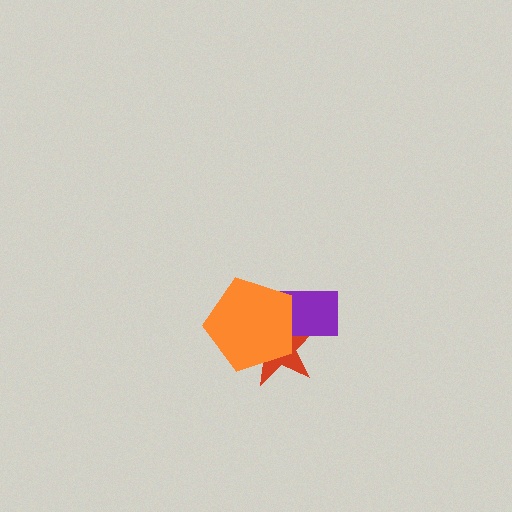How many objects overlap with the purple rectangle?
2 objects overlap with the purple rectangle.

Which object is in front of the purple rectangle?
The orange pentagon is in front of the purple rectangle.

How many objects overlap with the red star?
2 objects overlap with the red star.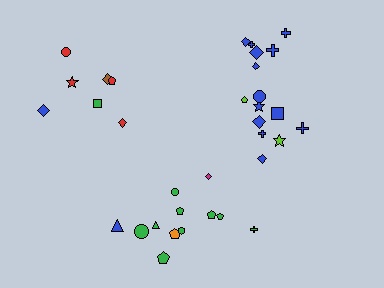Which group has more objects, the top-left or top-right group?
The top-right group.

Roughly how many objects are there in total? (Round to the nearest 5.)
Roughly 35 objects in total.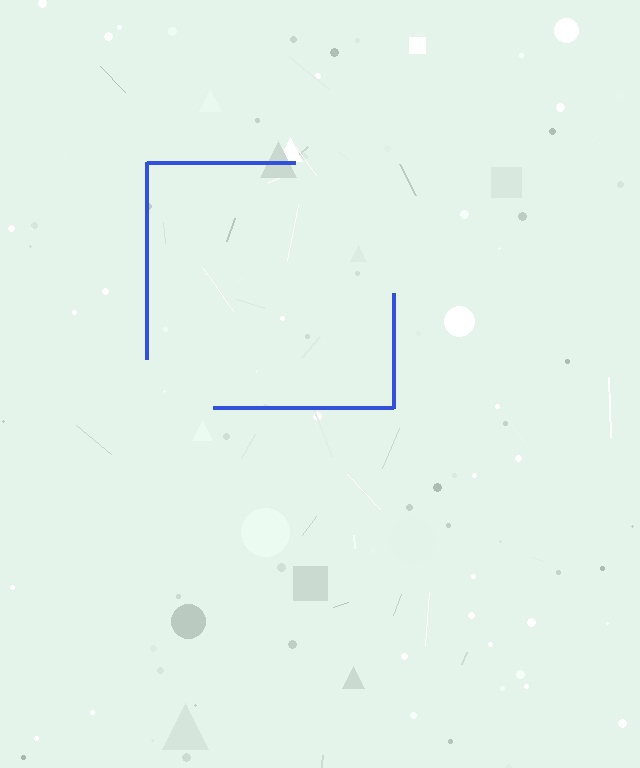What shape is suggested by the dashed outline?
The dashed outline suggests a square.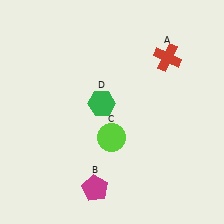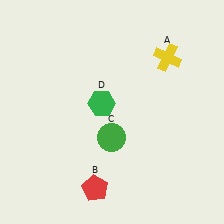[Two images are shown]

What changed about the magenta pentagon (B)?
In Image 1, B is magenta. In Image 2, it changed to red.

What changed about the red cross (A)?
In Image 1, A is red. In Image 2, it changed to yellow.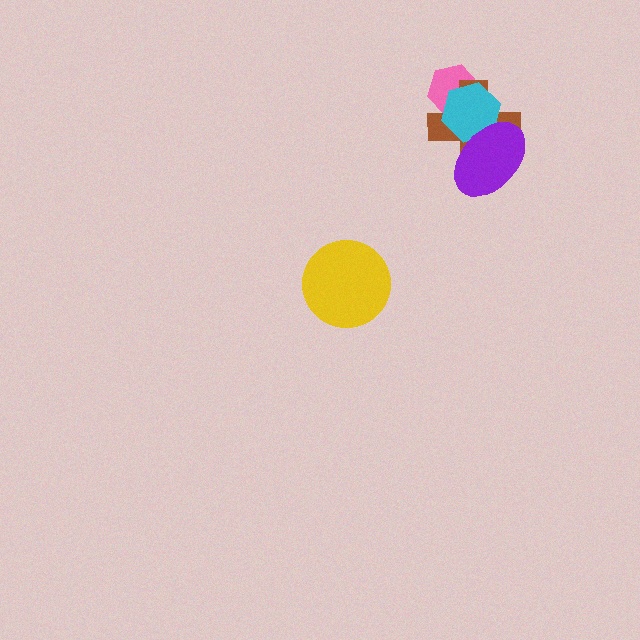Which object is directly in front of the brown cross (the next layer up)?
The cyan hexagon is directly in front of the brown cross.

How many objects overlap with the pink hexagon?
2 objects overlap with the pink hexagon.